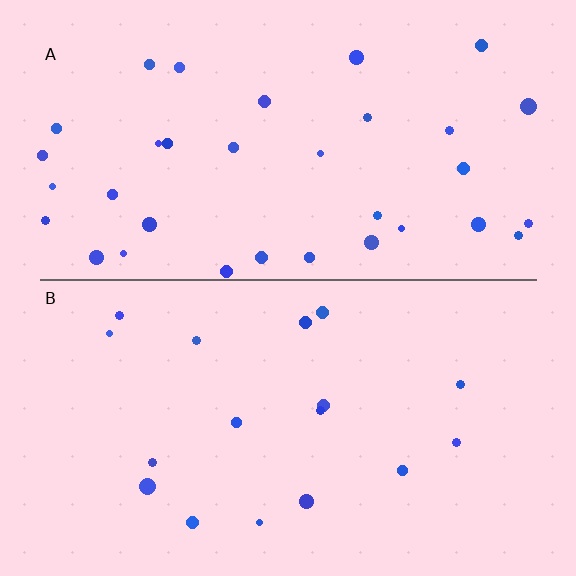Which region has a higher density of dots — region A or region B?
A (the top).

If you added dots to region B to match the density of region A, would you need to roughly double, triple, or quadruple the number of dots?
Approximately double.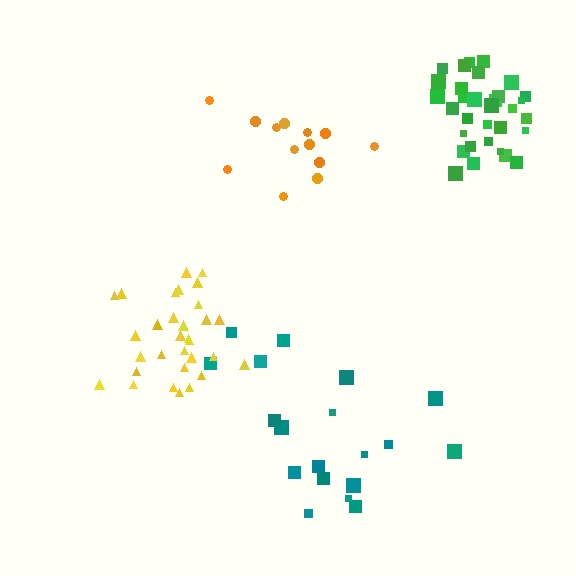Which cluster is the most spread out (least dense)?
Teal.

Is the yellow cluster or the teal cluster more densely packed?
Yellow.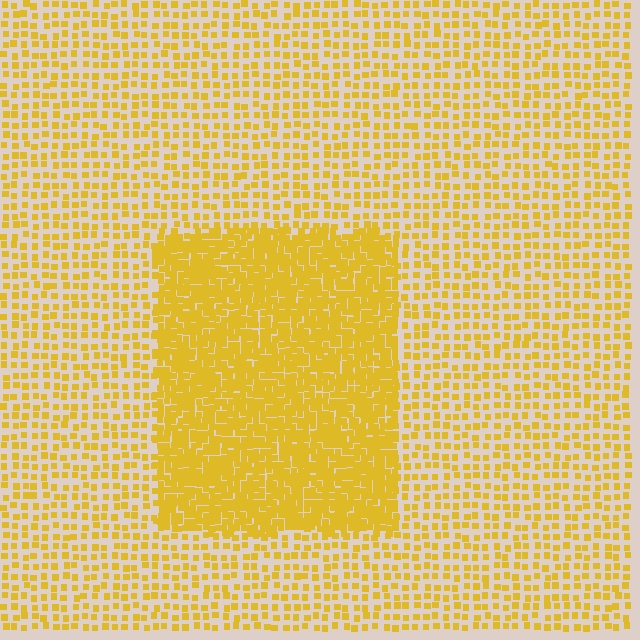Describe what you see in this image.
The image contains small yellow elements arranged at two different densities. A rectangle-shaped region is visible where the elements are more densely packed than the surrounding area.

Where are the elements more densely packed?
The elements are more densely packed inside the rectangle boundary.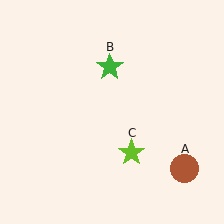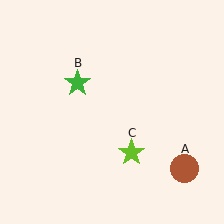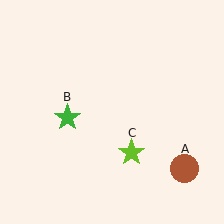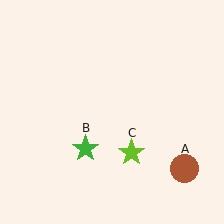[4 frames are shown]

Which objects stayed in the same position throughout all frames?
Brown circle (object A) and lime star (object C) remained stationary.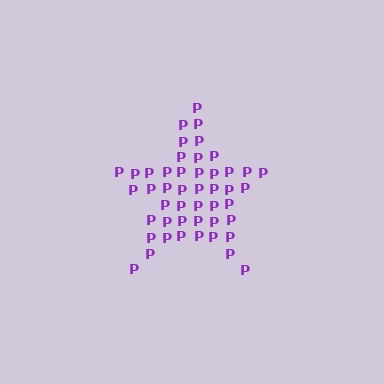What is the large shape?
The large shape is a star.